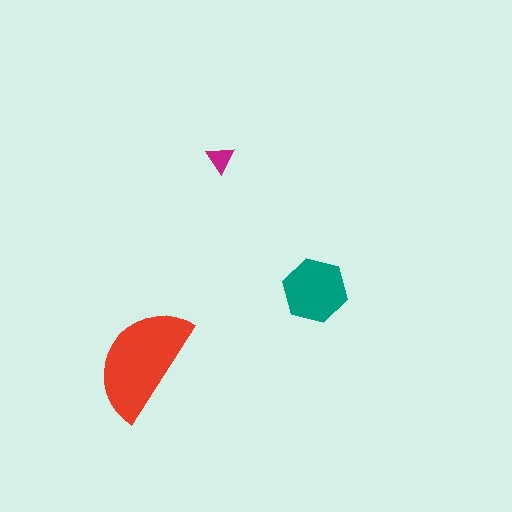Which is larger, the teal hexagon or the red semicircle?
The red semicircle.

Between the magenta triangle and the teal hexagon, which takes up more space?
The teal hexagon.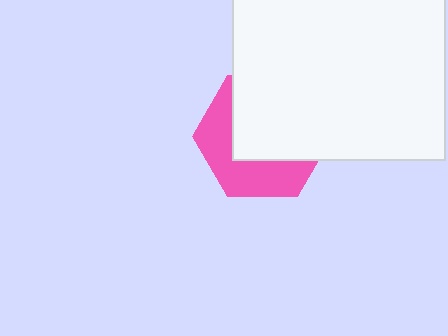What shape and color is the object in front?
The object in front is a white square.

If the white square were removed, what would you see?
You would see the complete pink hexagon.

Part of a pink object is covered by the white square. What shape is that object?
It is a hexagon.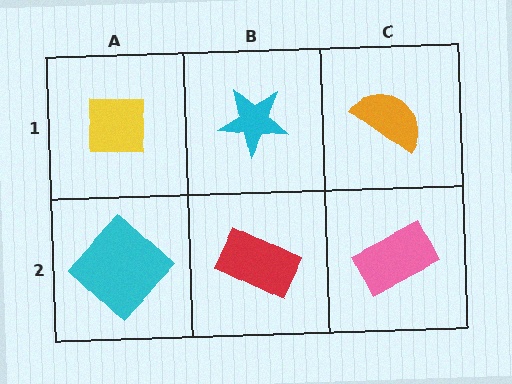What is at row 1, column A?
A yellow square.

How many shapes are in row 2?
3 shapes.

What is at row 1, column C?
An orange semicircle.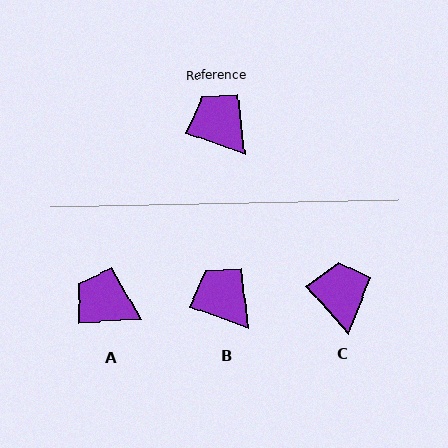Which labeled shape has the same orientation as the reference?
B.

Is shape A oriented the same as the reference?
No, it is off by about 23 degrees.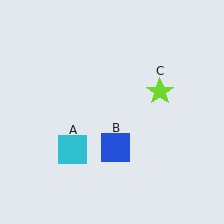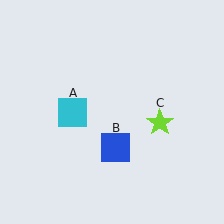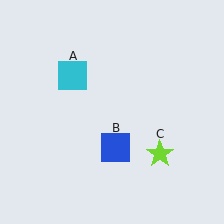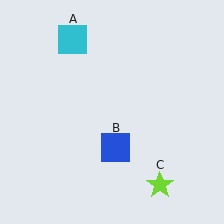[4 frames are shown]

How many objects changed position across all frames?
2 objects changed position: cyan square (object A), lime star (object C).